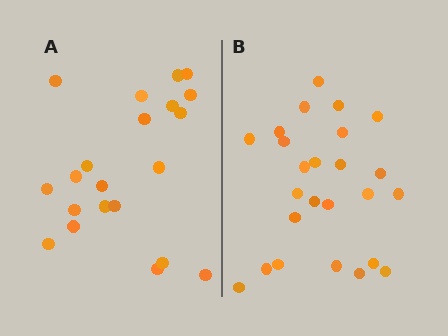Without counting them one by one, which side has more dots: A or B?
Region B (the right region) has more dots.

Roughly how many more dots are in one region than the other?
Region B has about 4 more dots than region A.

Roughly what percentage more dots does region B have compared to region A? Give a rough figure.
About 20% more.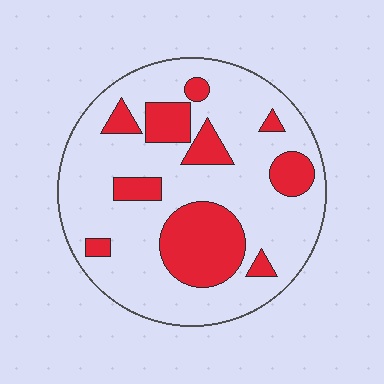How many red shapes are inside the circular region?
10.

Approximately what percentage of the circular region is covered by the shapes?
Approximately 25%.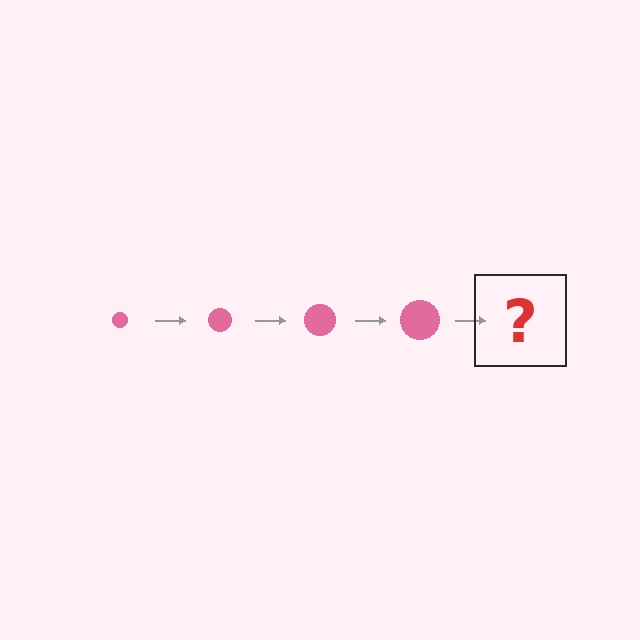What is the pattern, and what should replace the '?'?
The pattern is that the circle gets progressively larger each step. The '?' should be a pink circle, larger than the previous one.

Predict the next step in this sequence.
The next step is a pink circle, larger than the previous one.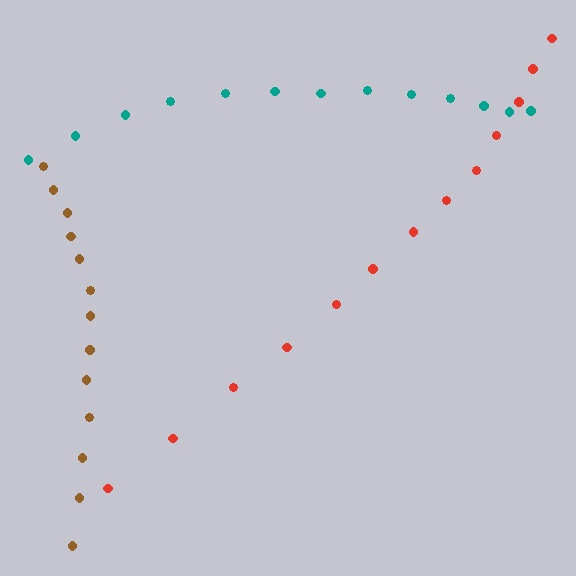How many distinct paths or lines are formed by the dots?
There are 3 distinct paths.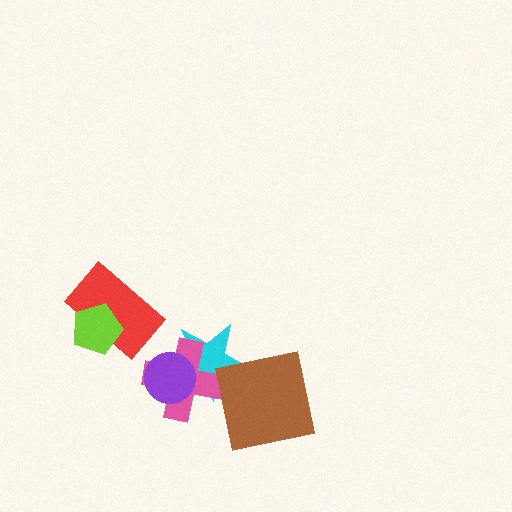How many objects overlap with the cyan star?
3 objects overlap with the cyan star.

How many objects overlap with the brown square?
1 object overlaps with the brown square.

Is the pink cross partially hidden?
Yes, it is partially covered by another shape.